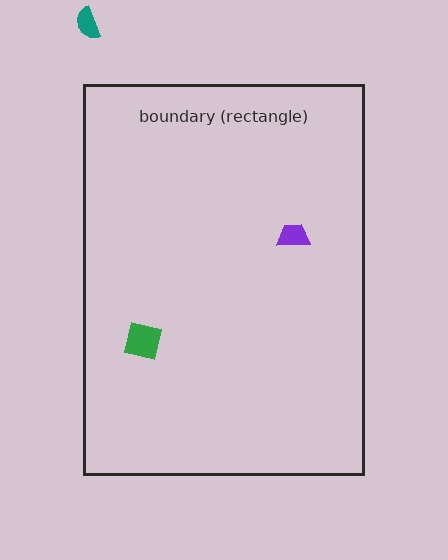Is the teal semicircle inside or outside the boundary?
Outside.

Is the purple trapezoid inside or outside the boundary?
Inside.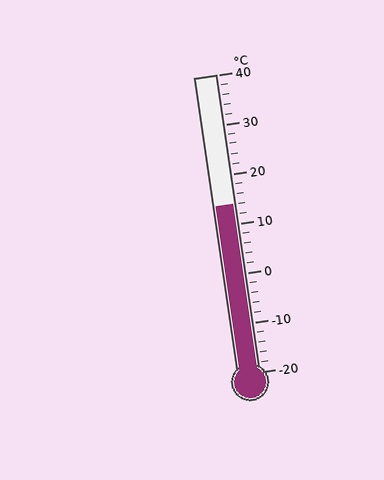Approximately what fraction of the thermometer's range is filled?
The thermometer is filled to approximately 55% of its range.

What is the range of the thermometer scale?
The thermometer scale ranges from -20°C to 40°C.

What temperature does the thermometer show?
The thermometer shows approximately 14°C.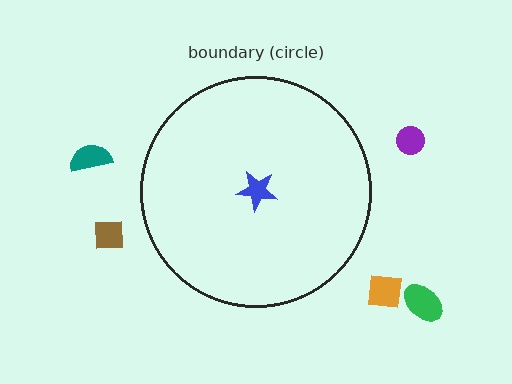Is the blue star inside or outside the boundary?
Inside.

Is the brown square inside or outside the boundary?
Outside.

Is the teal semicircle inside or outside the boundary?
Outside.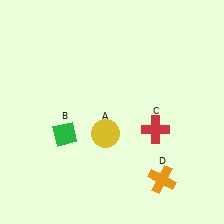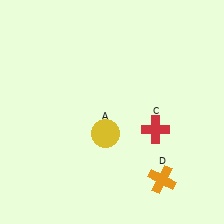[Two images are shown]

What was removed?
The green diamond (B) was removed in Image 2.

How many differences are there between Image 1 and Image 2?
There is 1 difference between the two images.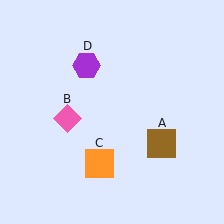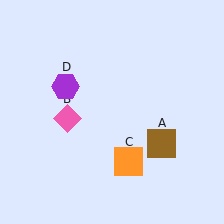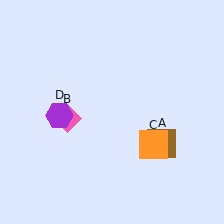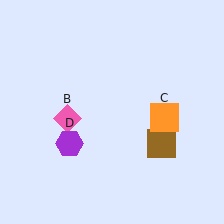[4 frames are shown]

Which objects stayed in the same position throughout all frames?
Brown square (object A) and pink diamond (object B) remained stationary.